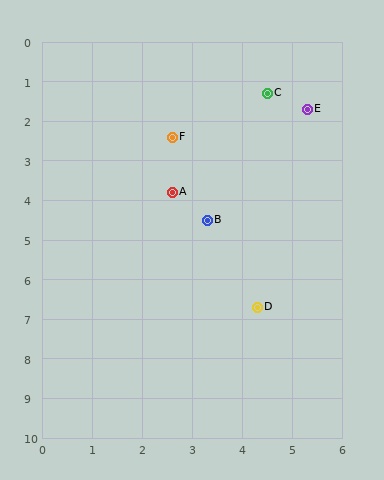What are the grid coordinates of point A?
Point A is at approximately (2.6, 3.8).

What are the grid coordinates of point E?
Point E is at approximately (5.3, 1.7).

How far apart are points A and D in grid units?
Points A and D are about 3.4 grid units apart.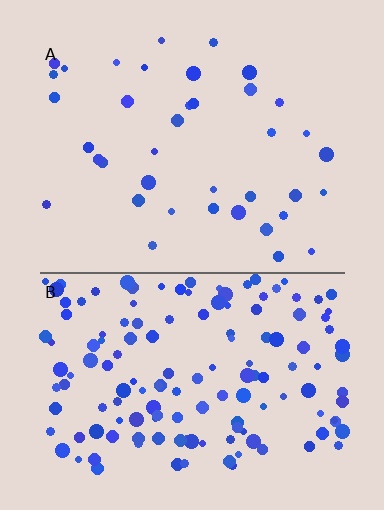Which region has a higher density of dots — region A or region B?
B (the bottom).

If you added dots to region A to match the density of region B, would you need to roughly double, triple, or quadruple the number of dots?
Approximately quadruple.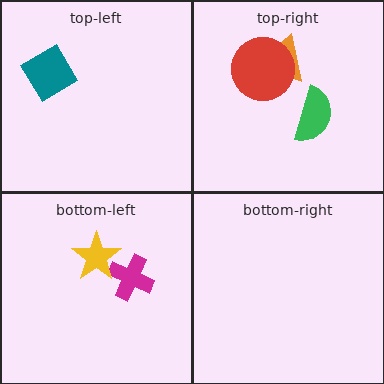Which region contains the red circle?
The top-right region.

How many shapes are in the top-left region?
1.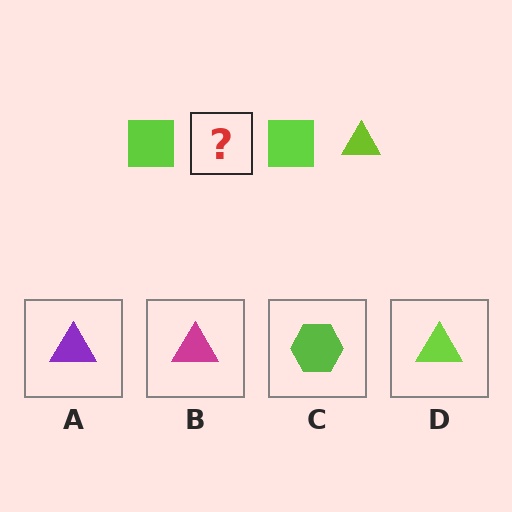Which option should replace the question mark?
Option D.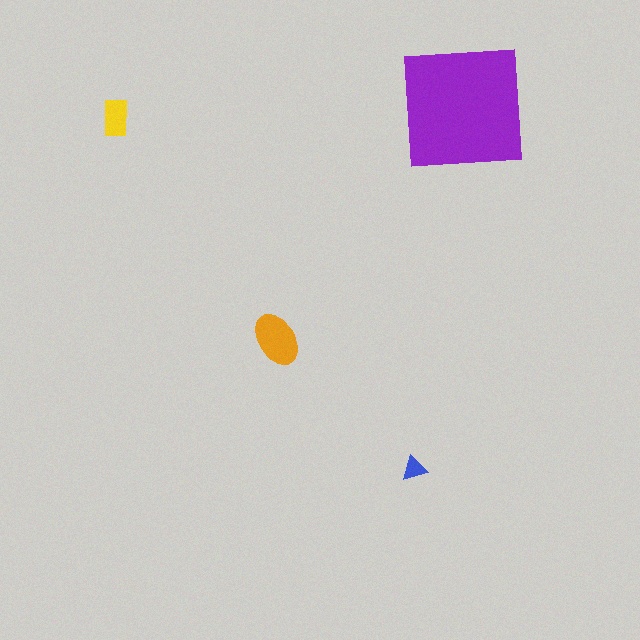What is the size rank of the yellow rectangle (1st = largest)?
3rd.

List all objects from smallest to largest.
The blue triangle, the yellow rectangle, the orange ellipse, the purple square.